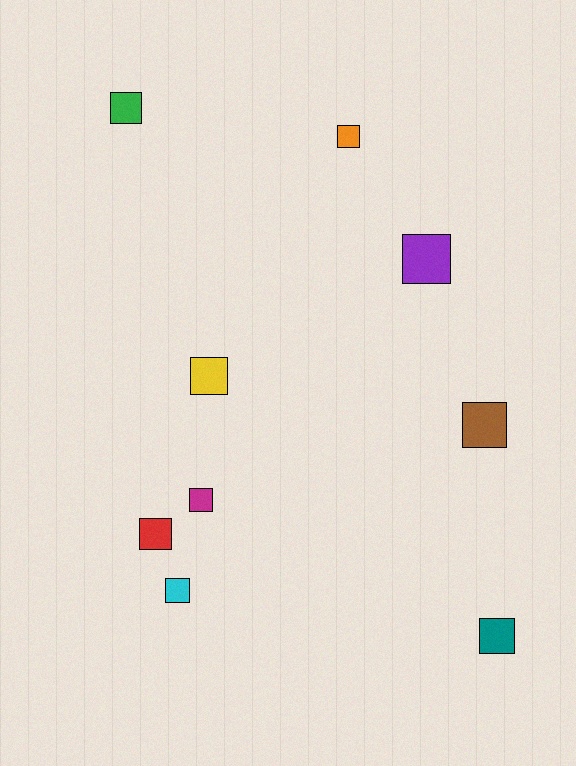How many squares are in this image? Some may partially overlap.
There are 9 squares.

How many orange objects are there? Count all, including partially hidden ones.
There is 1 orange object.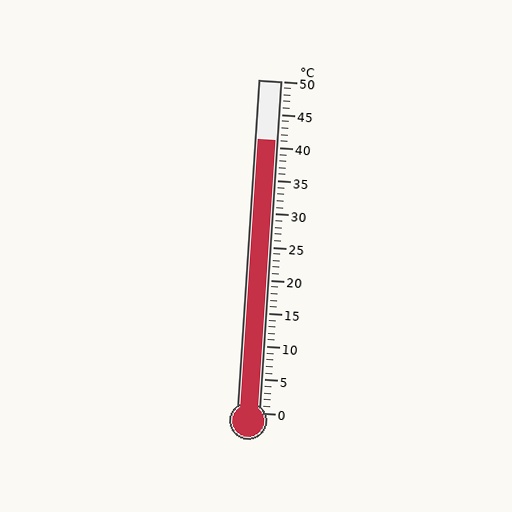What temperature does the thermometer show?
The thermometer shows approximately 41°C.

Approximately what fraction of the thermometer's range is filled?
The thermometer is filled to approximately 80% of its range.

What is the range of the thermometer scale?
The thermometer scale ranges from 0°C to 50°C.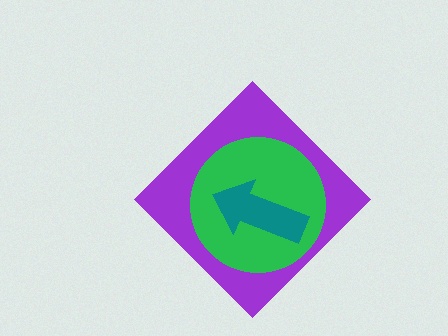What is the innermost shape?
The teal arrow.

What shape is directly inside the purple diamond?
The green circle.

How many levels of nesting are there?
3.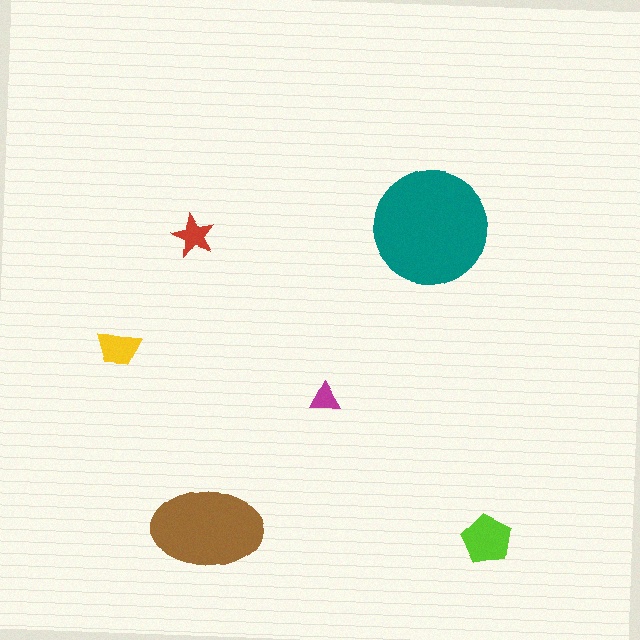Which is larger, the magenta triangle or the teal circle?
The teal circle.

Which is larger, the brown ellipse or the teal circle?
The teal circle.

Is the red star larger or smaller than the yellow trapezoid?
Smaller.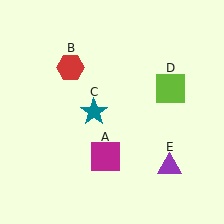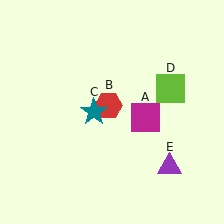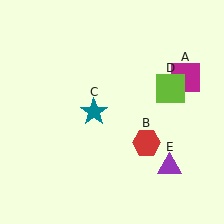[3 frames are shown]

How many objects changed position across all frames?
2 objects changed position: magenta square (object A), red hexagon (object B).